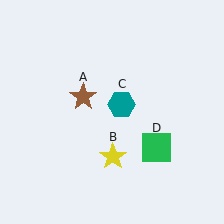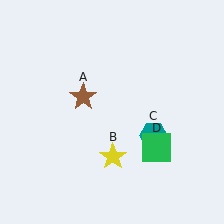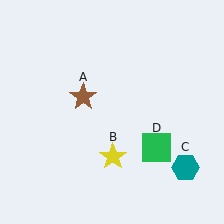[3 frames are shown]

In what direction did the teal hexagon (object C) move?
The teal hexagon (object C) moved down and to the right.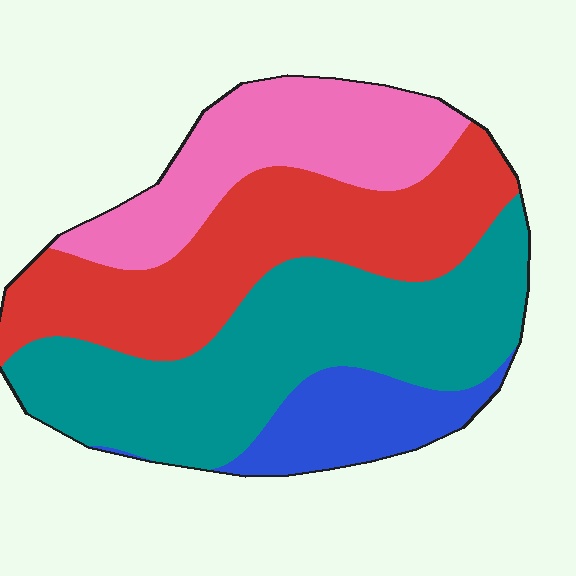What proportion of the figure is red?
Red covers roughly 30% of the figure.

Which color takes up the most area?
Teal, at roughly 35%.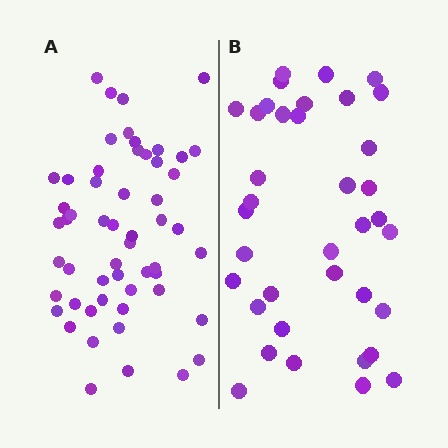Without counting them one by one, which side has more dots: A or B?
Region A (the left region) has more dots.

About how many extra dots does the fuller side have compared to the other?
Region A has approximately 20 more dots than region B.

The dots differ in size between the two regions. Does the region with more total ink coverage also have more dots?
No. Region B has more total ink coverage because its dots are larger, but region A actually contains more individual dots. Total area can be misleading — the number of items is what matters here.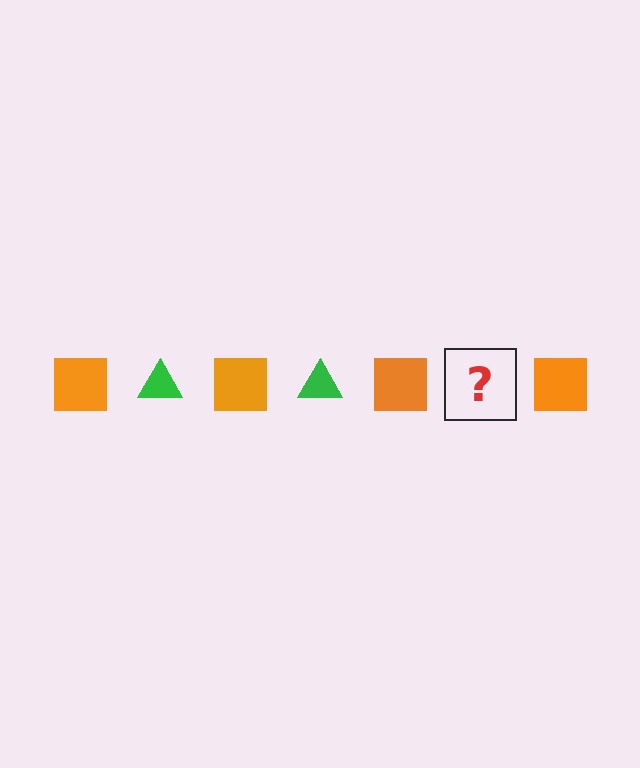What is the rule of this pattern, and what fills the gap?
The rule is that the pattern alternates between orange square and green triangle. The gap should be filled with a green triangle.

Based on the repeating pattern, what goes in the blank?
The blank should be a green triangle.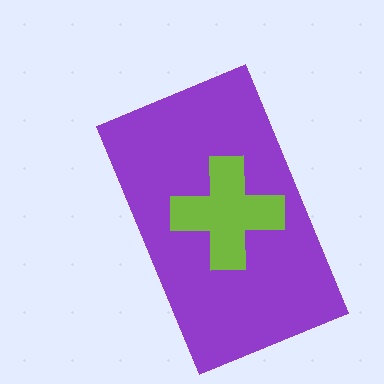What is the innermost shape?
The lime cross.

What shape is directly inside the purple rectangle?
The lime cross.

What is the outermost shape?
The purple rectangle.